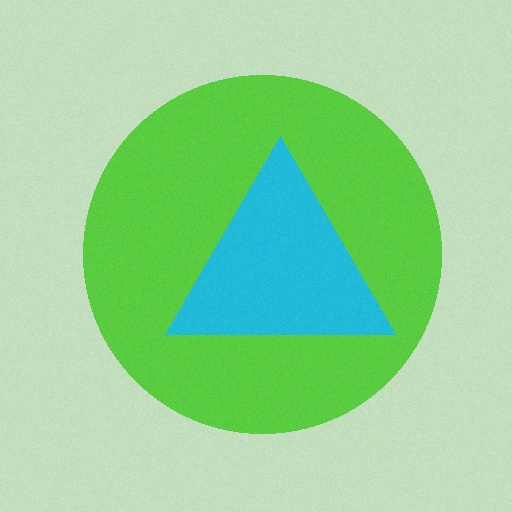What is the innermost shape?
The cyan triangle.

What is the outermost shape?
The lime circle.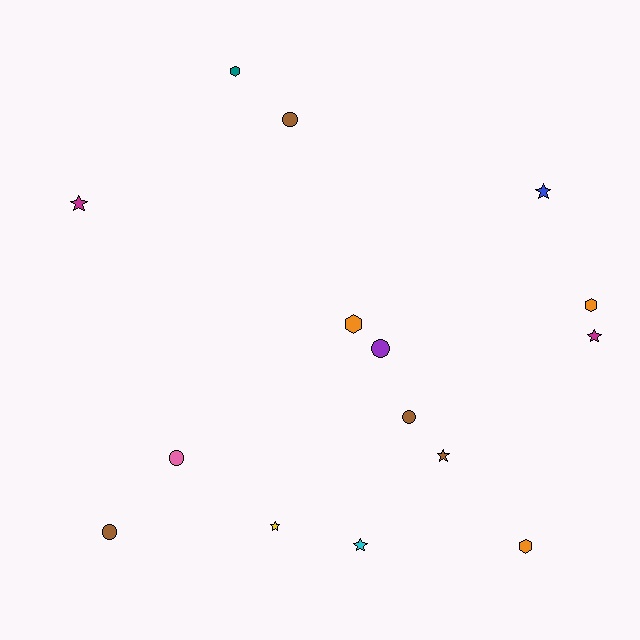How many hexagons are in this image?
There are 4 hexagons.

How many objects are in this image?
There are 15 objects.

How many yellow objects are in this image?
There is 1 yellow object.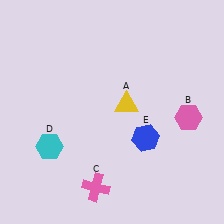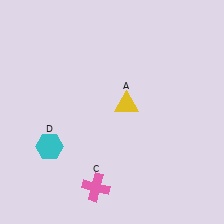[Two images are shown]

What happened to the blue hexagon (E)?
The blue hexagon (E) was removed in Image 2. It was in the bottom-right area of Image 1.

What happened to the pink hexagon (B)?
The pink hexagon (B) was removed in Image 2. It was in the bottom-right area of Image 1.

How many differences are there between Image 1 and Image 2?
There are 2 differences between the two images.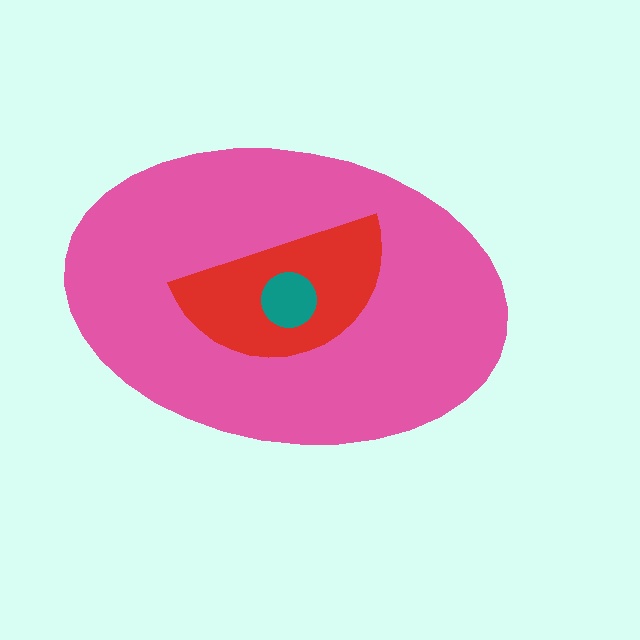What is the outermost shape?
The pink ellipse.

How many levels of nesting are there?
3.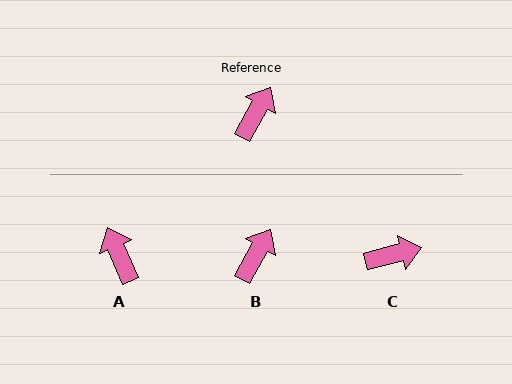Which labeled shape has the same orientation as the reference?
B.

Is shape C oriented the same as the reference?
No, it is off by about 46 degrees.